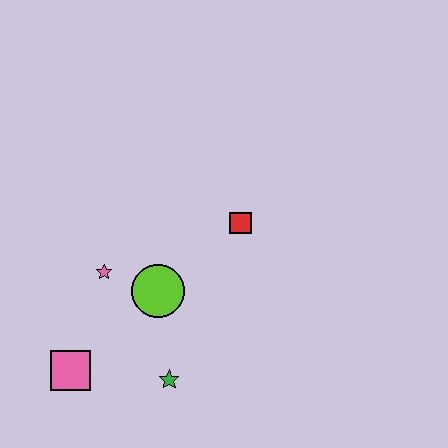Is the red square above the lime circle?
Yes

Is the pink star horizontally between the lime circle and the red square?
No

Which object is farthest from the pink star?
The red square is farthest from the pink star.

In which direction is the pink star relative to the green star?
The pink star is above the green star.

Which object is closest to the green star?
The lime circle is closest to the green star.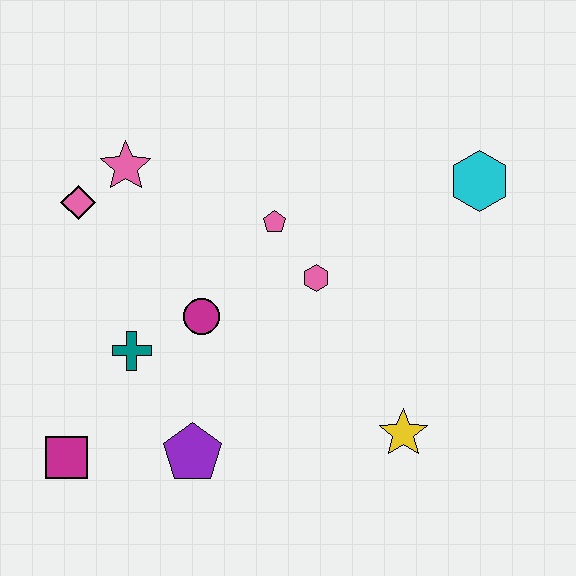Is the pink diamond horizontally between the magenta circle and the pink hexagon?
No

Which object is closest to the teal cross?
The magenta circle is closest to the teal cross.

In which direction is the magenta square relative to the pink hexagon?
The magenta square is to the left of the pink hexagon.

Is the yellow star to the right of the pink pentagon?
Yes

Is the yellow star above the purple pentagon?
Yes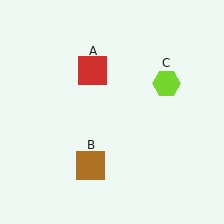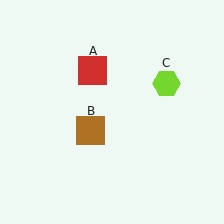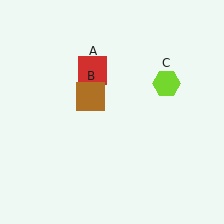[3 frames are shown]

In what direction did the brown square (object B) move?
The brown square (object B) moved up.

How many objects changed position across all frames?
1 object changed position: brown square (object B).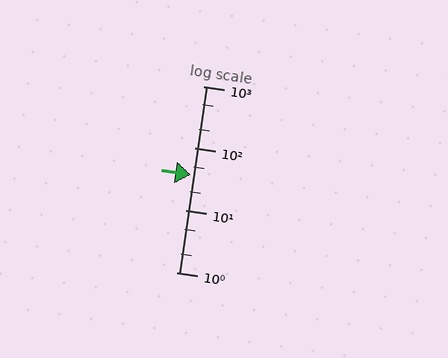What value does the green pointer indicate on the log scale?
The pointer indicates approximately 38.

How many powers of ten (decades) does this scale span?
The scale spans 3 decades, from 1 to 1000.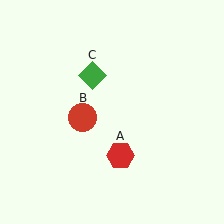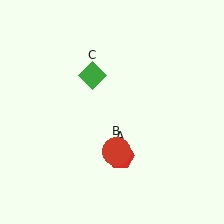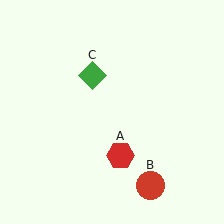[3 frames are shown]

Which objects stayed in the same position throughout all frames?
Red hexagon (object A) and green diamond (object C) remained stationary.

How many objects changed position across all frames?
1 object changed position: red circle (object B).